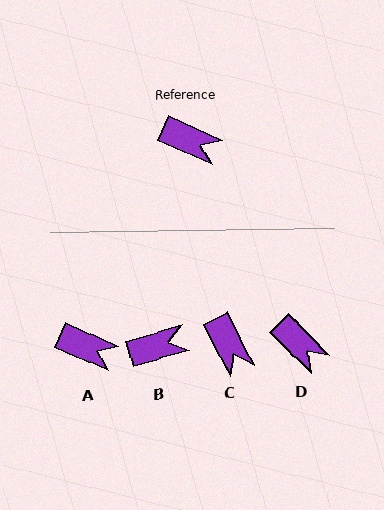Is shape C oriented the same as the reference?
No, it is off by about 40 degrees.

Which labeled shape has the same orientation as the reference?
A.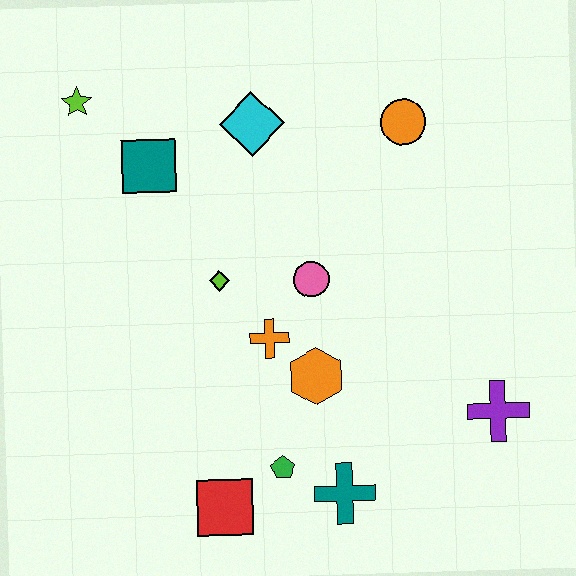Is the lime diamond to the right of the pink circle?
No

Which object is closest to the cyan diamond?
The teal square is closest to the cyan diamond.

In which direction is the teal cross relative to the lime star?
The teal cross is below the lime star.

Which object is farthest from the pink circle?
The lime star is farthest from the pink circle.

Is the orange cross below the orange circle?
Yes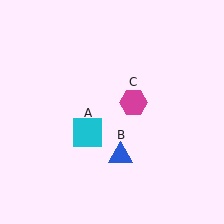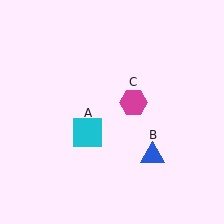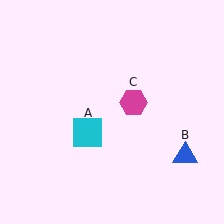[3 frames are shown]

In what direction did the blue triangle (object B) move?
The blue triangle (object B) moved right.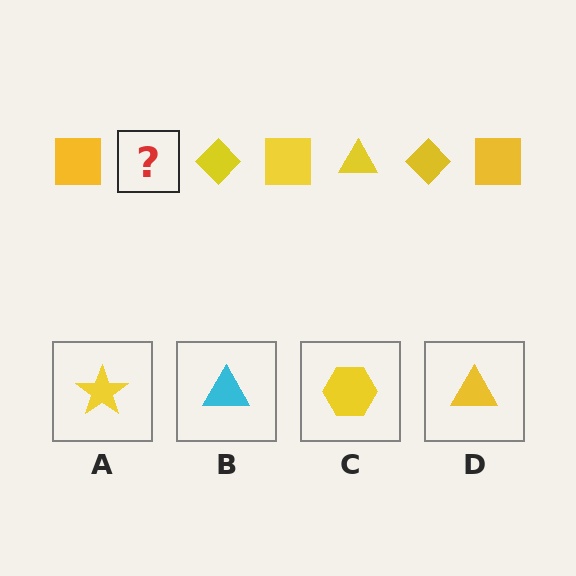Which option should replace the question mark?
Option D.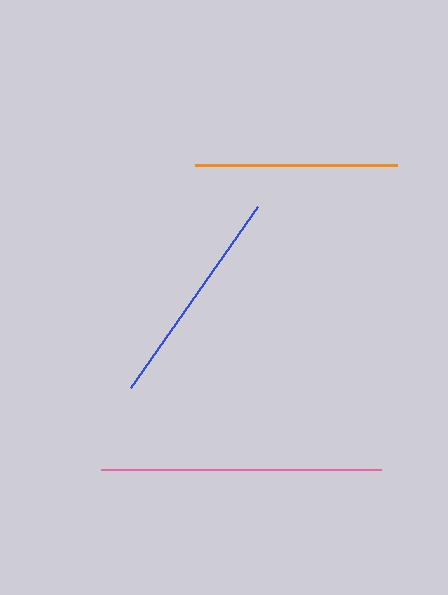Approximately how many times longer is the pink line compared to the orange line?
The pink line is approximately 1.4 times the length of the orange line.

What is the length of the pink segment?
The pink segment is approximately 280 pixels long.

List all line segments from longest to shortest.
From longest to shortest: pink, blue, orange.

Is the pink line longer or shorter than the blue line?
The pink line is longer than the blue line.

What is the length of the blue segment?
The blue segment is approximately 221 pixels long.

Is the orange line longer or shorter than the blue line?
The blue line is longer than the orange line.